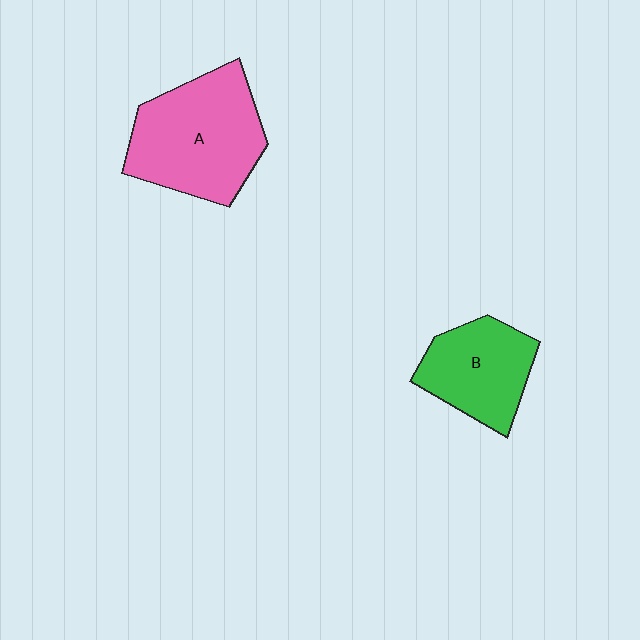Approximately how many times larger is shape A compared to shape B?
Approximately 1.5 times.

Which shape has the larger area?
Shape A (pink).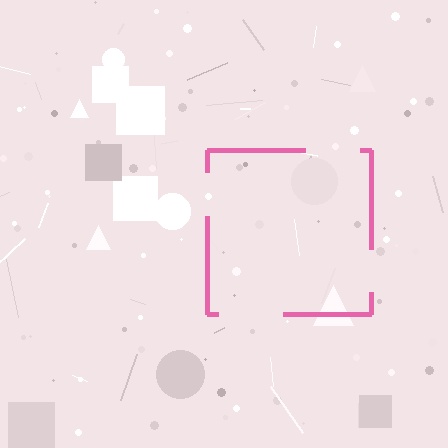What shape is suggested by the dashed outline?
The dashed outline suggests a square.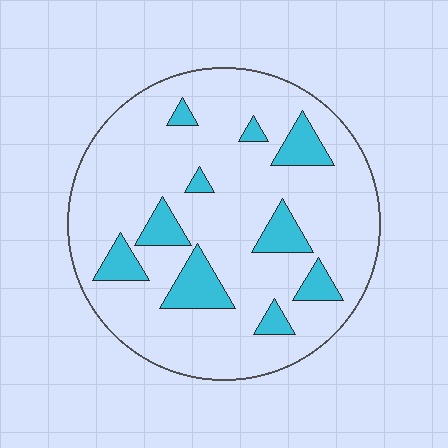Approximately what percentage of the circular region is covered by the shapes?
Approximately 15%.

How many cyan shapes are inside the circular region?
10.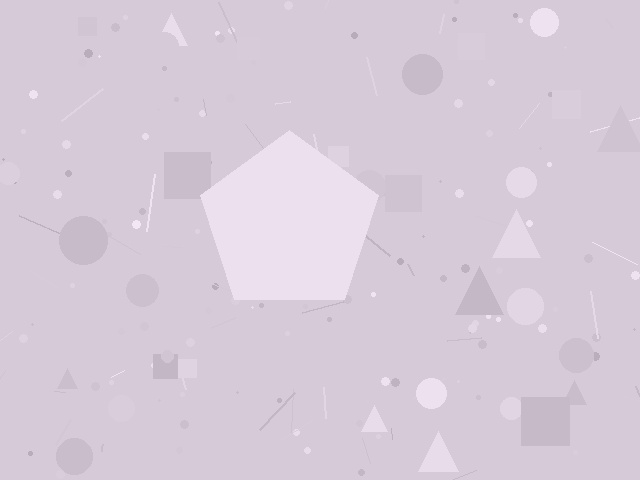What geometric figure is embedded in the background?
A pentagon is embedded in the background.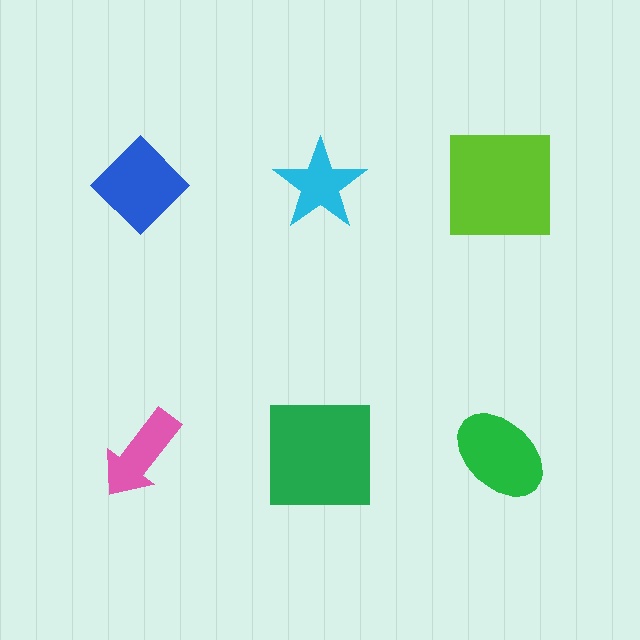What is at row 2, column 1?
A pink arrow.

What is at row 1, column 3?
A lime square.